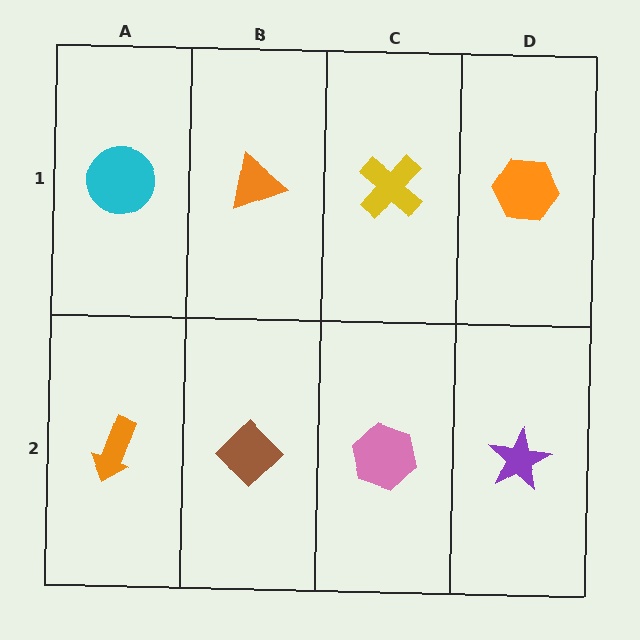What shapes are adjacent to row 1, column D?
A purple star (row 2, column D), a yellow cross (row 1, column C).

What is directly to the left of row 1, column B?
A cyan circle.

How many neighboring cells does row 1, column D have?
2.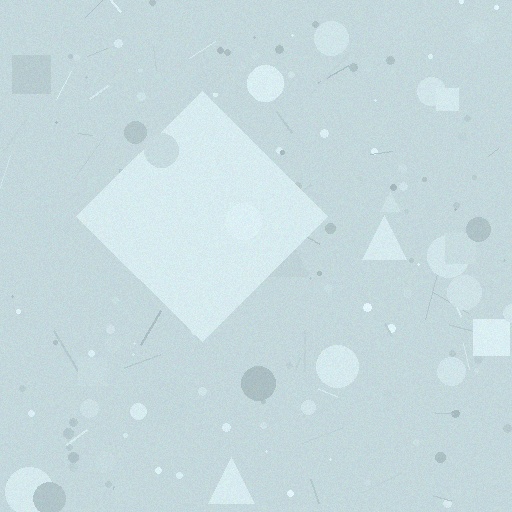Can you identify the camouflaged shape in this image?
The camouflaged shape is a diamond.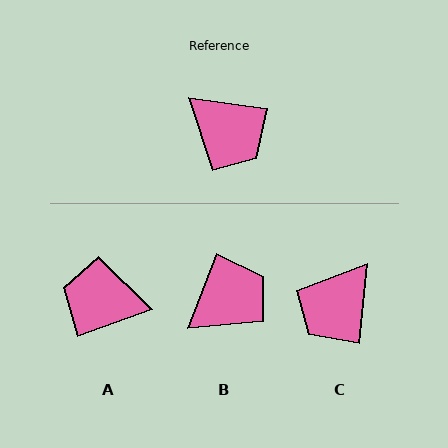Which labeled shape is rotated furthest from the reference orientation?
A, about 152 degrees away.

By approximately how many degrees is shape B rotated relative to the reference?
Approximately 76 degrees counter-clockwise.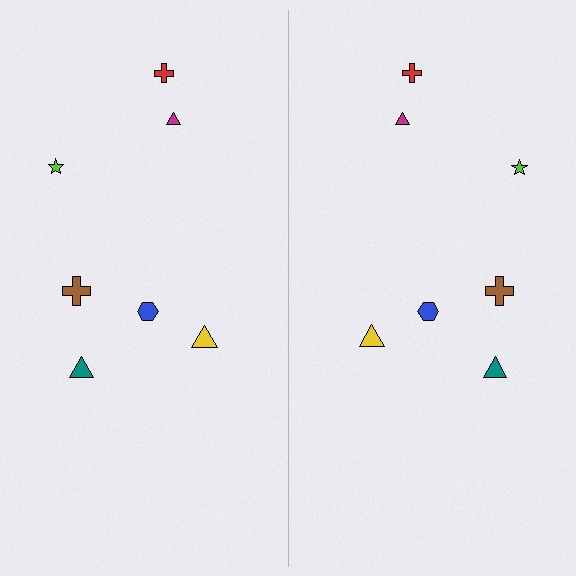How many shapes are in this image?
There are 14 shapes in this image.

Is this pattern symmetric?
Yes, this pattern has bilateral (reflection) symmetry.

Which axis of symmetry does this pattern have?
The pattern has a vertical axis of symmetry running through the center of the image.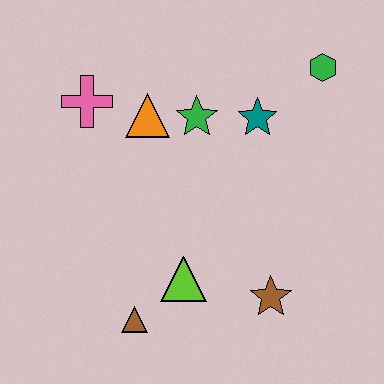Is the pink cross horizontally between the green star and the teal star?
No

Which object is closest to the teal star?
The green star is closest to the teal star.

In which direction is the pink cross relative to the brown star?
The pink cross is above the brown star.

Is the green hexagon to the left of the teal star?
No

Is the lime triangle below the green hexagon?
Yes